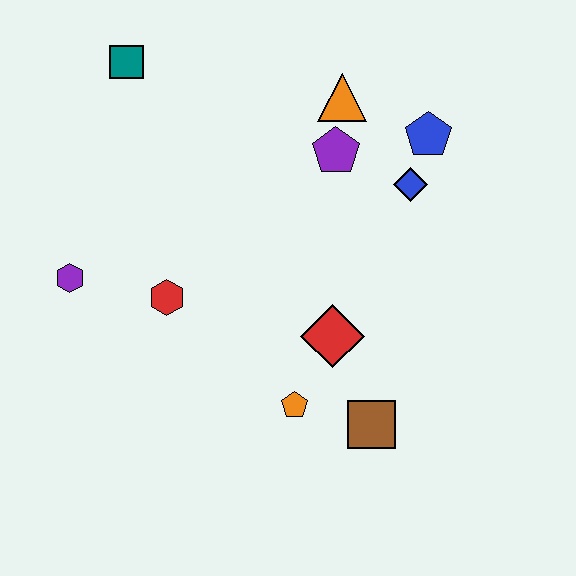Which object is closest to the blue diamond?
The blue pentagon is closest to the blue diamond.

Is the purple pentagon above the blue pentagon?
No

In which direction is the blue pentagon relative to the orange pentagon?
The blue pentagon is above the orange pentagon.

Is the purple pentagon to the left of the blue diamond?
Yes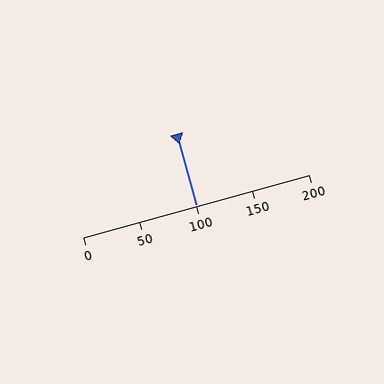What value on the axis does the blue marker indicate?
The marker indicates approximately 100.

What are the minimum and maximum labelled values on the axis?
The axis runs from 0 to 200.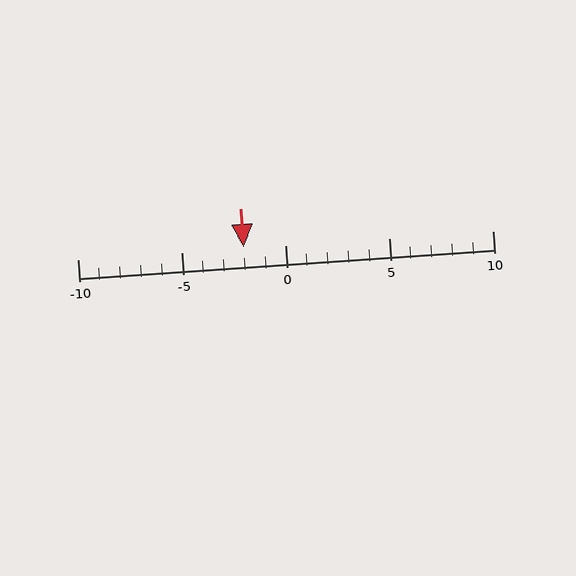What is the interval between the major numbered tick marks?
The major tick marks are spaced 5 units apart.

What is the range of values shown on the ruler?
The ruler shows values from -10 to 10.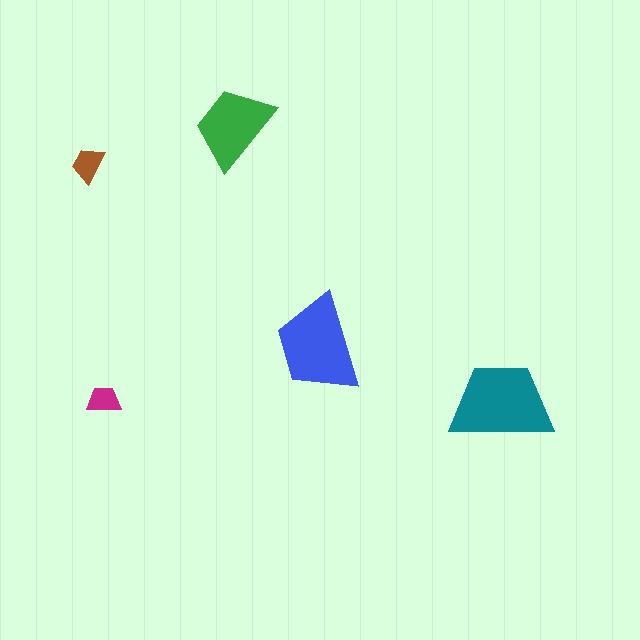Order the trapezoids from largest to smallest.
the teal one, the blue one, the green one, the brown one, the magenta one.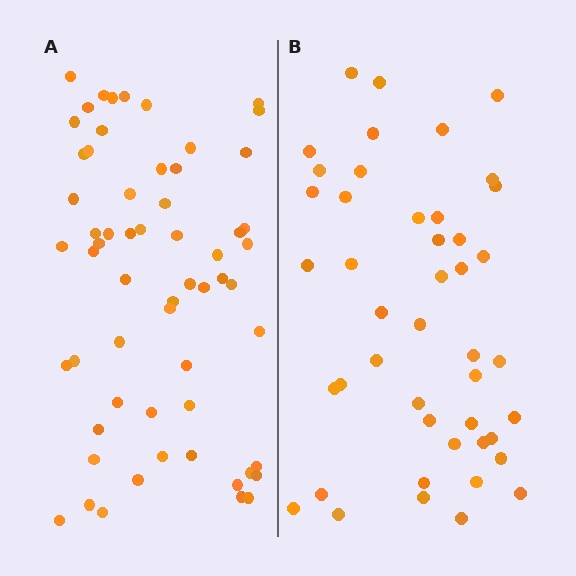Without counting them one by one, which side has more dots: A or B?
Region A (the left region) has more dots.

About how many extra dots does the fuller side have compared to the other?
Region A has approximately 15 more dots than region B.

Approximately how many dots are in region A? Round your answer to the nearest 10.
About 60 dots.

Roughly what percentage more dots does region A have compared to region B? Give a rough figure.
About 35% more.